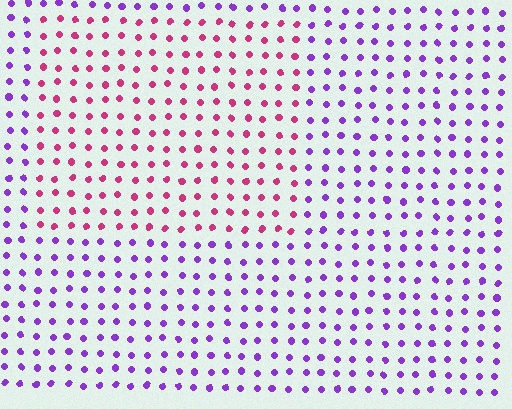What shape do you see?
I see a rectangle.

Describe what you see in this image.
The image is filled with small purple elements in a uniform arrangement. A rectangle-shaped region is visible where the elements are tinted to a slightly different hue, forming a subtle color boundary.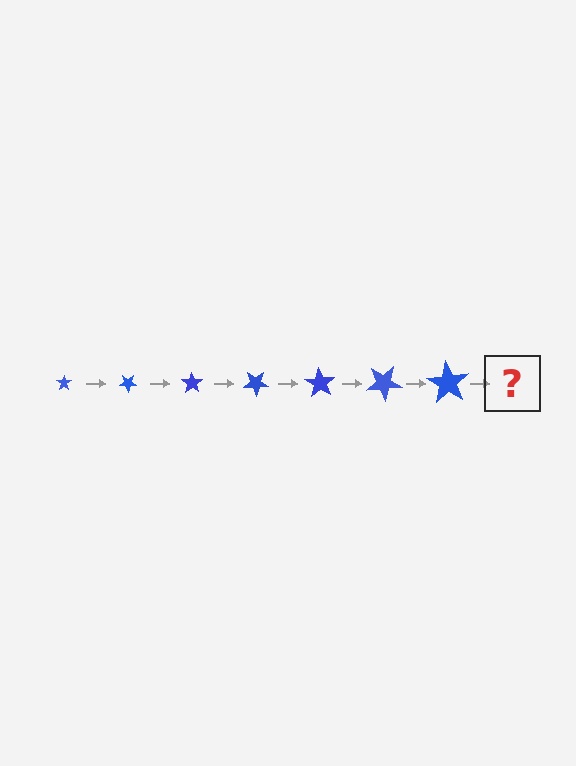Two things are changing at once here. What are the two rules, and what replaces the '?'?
The two rules are that the star grows larger each step and it rotates 35 degrees each step. The '?' should be a star, larger than the previous one and rotated 245 degrees from the start.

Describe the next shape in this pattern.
It should be a star, larger than the previous one and rotated 245 degrees from the start.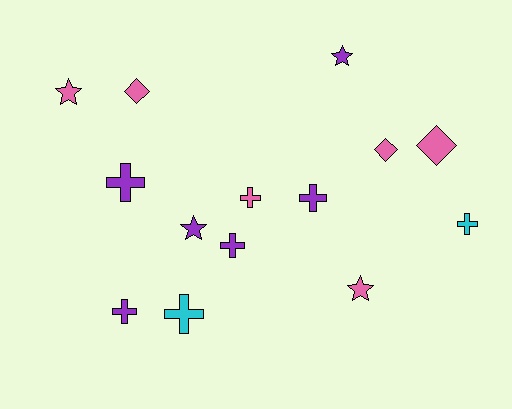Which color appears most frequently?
Pink, with 6 objects.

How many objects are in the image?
There are 14 objects.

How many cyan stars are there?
There are no cyan stars.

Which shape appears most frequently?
Cross, with 7 objects.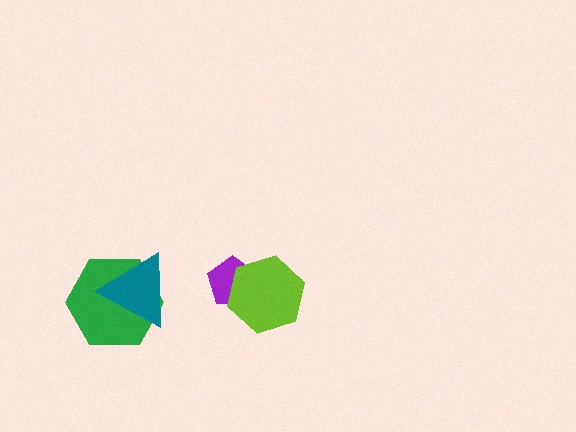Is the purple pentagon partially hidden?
Yes, it is partially covered by another shape.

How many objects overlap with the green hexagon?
1 object overlaps with the green hexagon.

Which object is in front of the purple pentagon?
The lime hexagon is in front of the purple pentagon.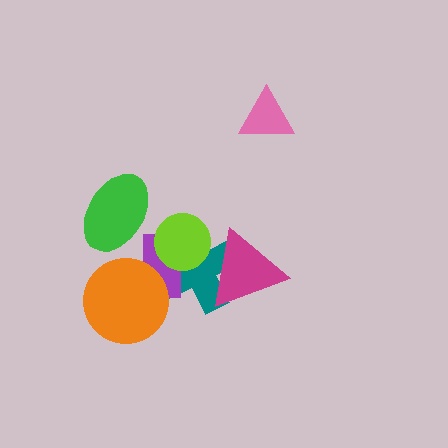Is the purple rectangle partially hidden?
Yes, it is partially covered by another shape.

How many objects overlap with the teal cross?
3 objects overlap with the teal cross.